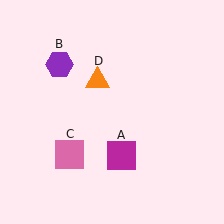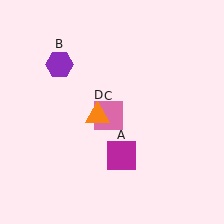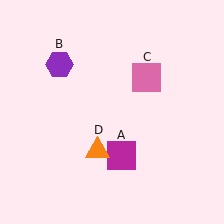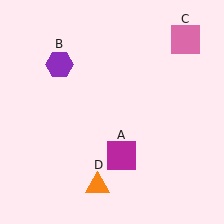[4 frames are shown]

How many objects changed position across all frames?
2 objects changed position: pink square (object C), orange triangle (object D).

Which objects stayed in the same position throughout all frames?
Magenta square (object A) and purple hexagon (object B) remained stationary.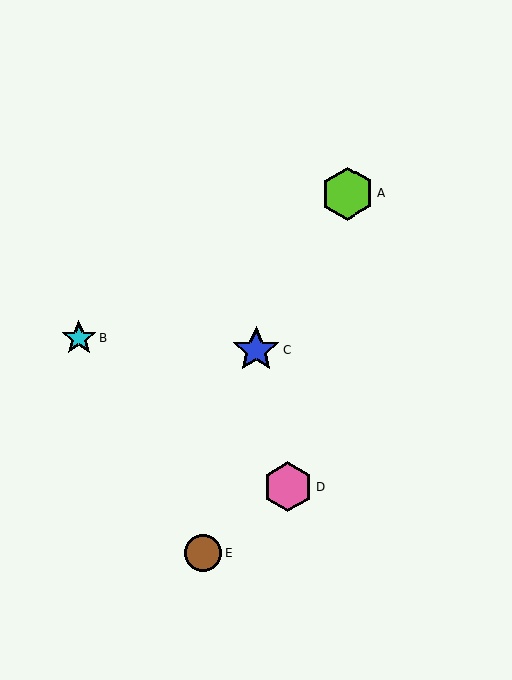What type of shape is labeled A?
Shape A is a lime hexagon.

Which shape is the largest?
The lime hexagon (labeled A) is the largest.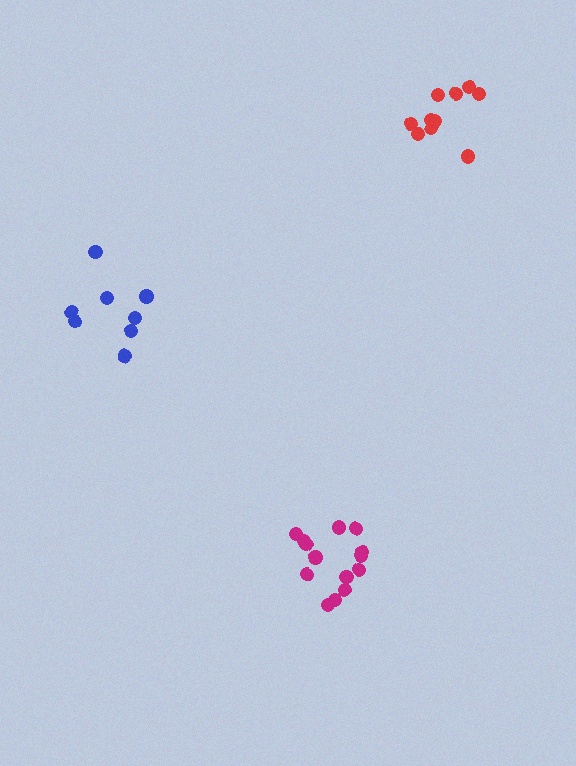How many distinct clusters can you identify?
There are 3 distinct clusters.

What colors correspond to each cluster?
The clusters are colored: red, blue, magenta.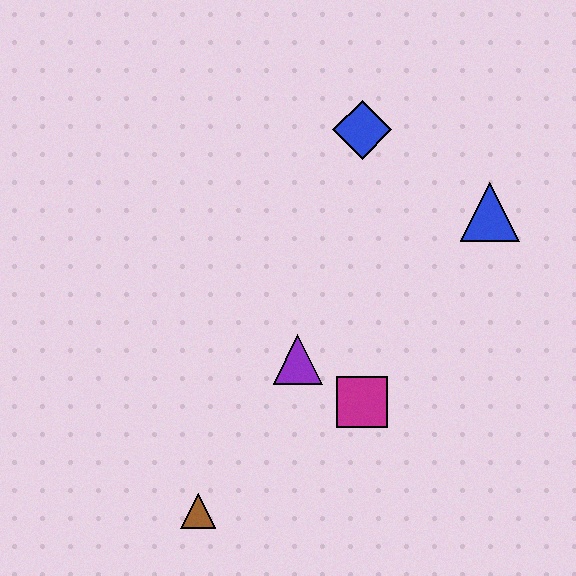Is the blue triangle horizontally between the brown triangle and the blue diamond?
No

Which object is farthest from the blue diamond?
The brown triangle is farthest from the blue diamond.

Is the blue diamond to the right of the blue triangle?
No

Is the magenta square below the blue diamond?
Yes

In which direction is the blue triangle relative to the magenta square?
The blue triangle is above the magenta square.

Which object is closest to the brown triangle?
The purple triangle is closest to the brown triangle.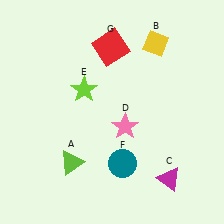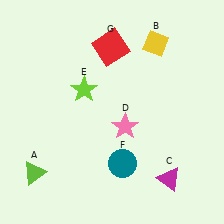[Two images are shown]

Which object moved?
The lime triangle (A) moved left.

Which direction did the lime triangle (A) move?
The lime triangle (A) moved left.